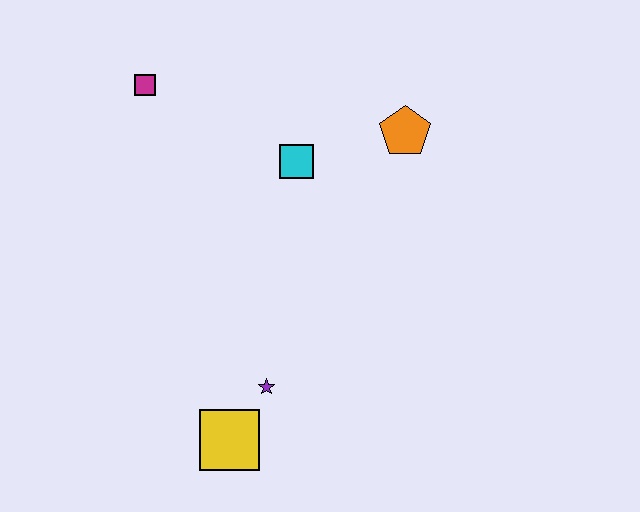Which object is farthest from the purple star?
The magenta square is farthest from the purple star.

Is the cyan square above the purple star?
Yes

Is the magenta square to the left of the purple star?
Yes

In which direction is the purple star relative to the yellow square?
The purple star is above the yellow square.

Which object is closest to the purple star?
The yellow square is closest to the purple star.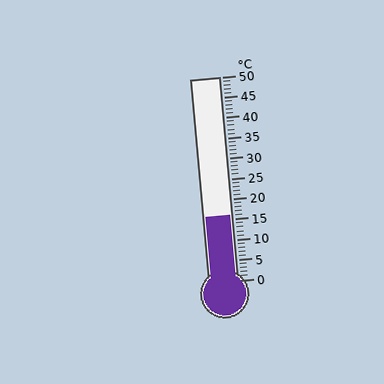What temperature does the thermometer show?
The thermometer shows approximately 16°C.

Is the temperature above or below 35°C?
The temperature is below 35°C.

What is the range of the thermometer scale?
The thermometer scale ranges from 0°C to 50°C.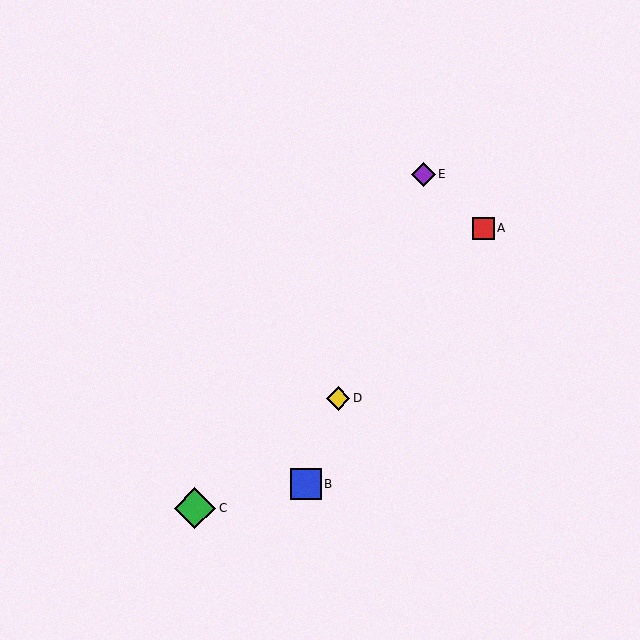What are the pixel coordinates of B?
Object B is at (306, 484).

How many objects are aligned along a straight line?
3 objects (B, D, E) are aligned along a straight line.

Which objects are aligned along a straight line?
Objects B, D, E are aligned along a straight line.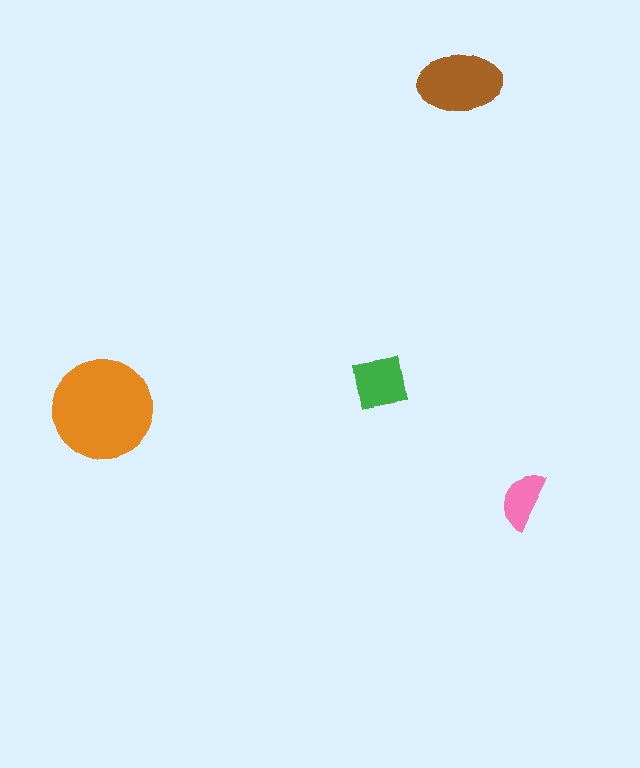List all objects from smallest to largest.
The pink semicircle, the green square, the brown ellipse, the orange circle.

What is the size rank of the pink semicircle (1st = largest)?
4th.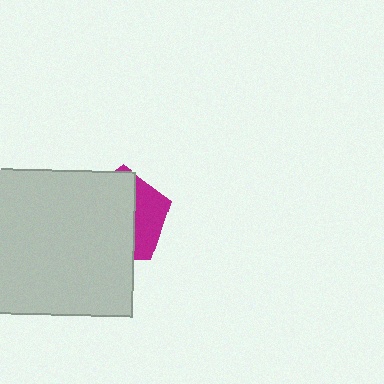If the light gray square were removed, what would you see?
You would see the complete magenta pentagon.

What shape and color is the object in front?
The object in front is a light gray square.